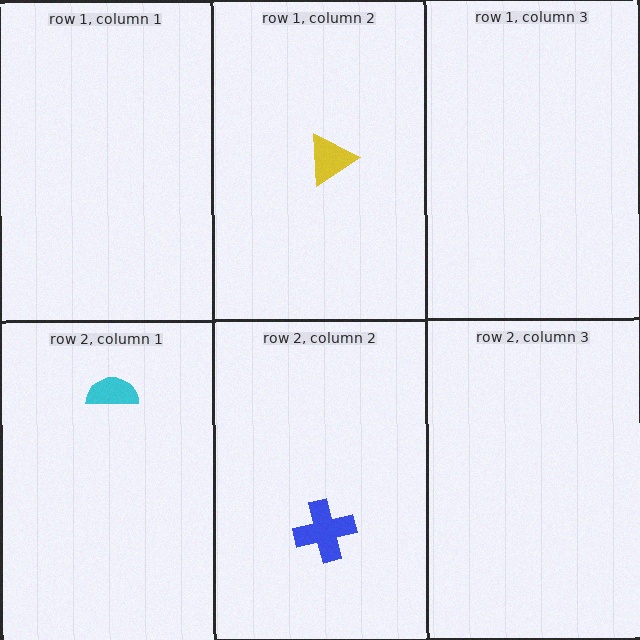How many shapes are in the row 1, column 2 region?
1.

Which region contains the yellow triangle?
The row 1, column 2 region.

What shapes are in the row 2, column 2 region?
The blue cross.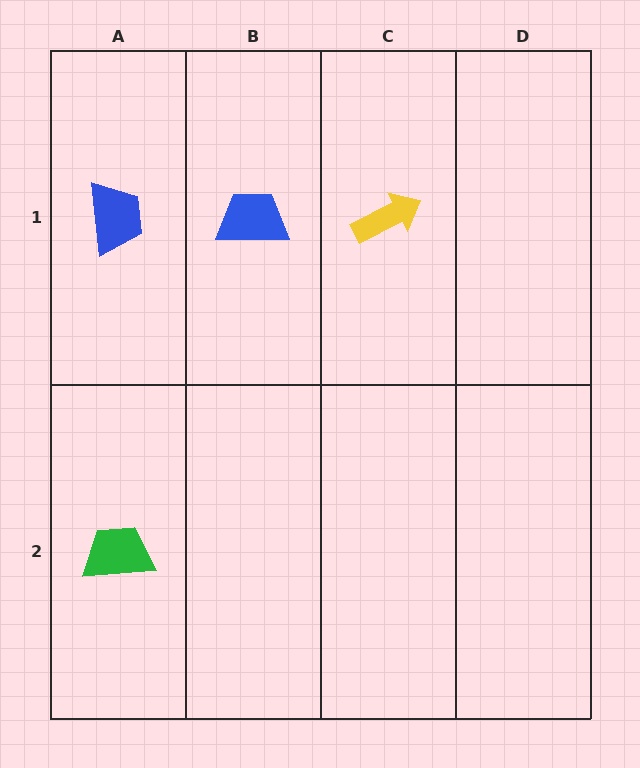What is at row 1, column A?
A blue trapezoid.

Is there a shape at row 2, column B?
No, that cell is empty.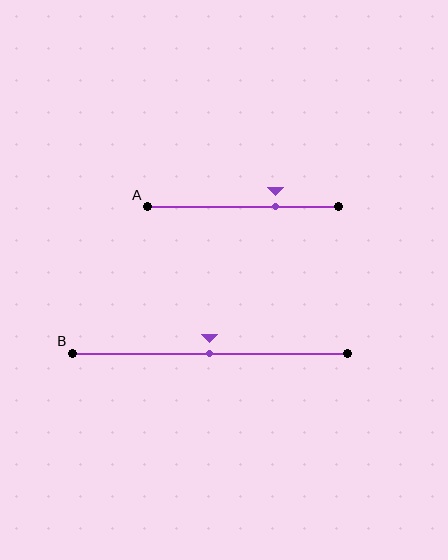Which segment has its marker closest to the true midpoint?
Segment B has its marker closest to the true midpoint.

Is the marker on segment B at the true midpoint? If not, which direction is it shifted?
Yes, the marker on segment B is at the true midpoint.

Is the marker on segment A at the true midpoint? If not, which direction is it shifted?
No, the marker on segment A is shifted to the right by about 17% of the segment length.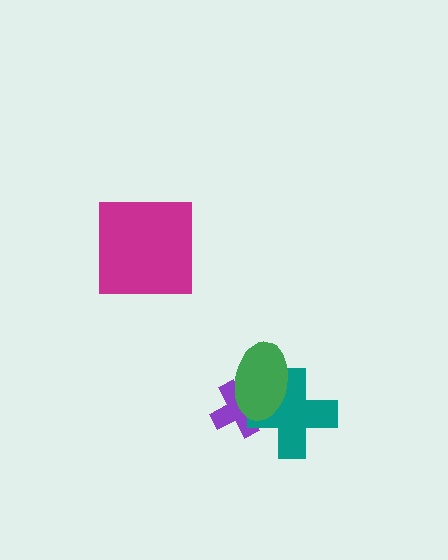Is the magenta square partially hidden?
No, no other shape covers it.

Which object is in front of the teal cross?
The green ellipse is in front of the teal cross.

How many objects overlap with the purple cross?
2 objects overlap with the purple cross.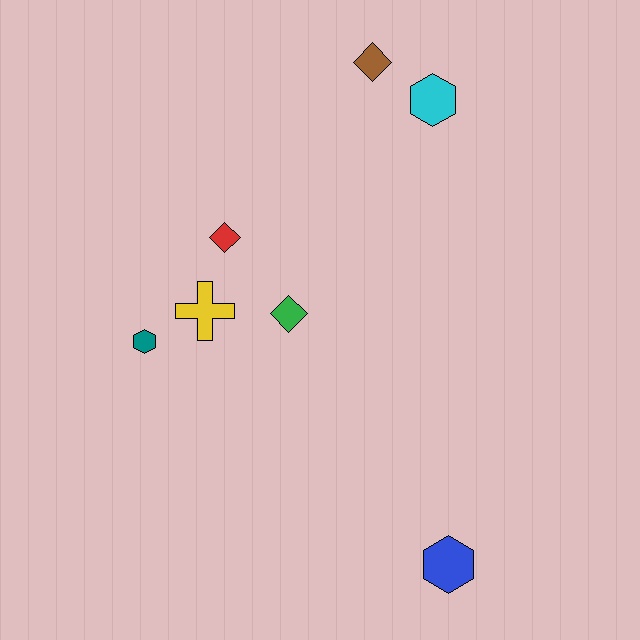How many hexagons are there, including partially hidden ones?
There are 3 hexagons.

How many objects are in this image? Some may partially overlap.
There are 7 objects.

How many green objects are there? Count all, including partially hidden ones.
There is 1 green object.